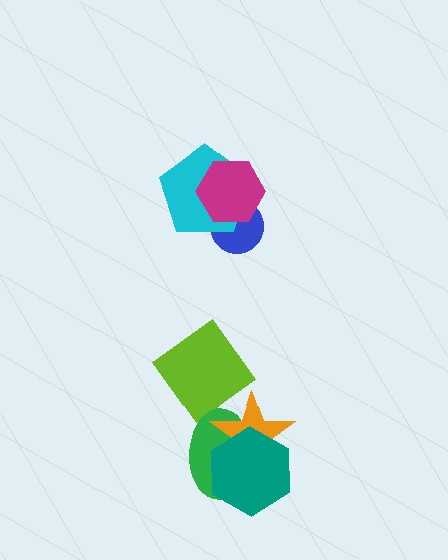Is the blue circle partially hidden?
Yes, it is partially covered by another shape.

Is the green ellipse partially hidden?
Yes, it is partially covered by another shape.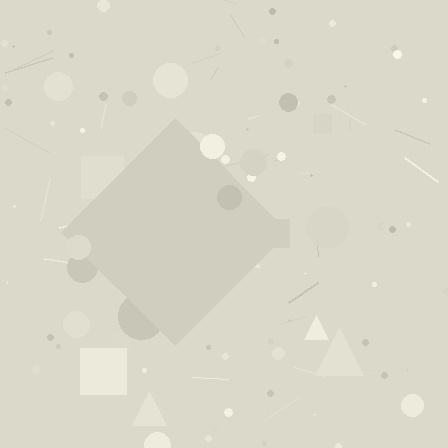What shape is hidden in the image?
A diamond is hidden in the image.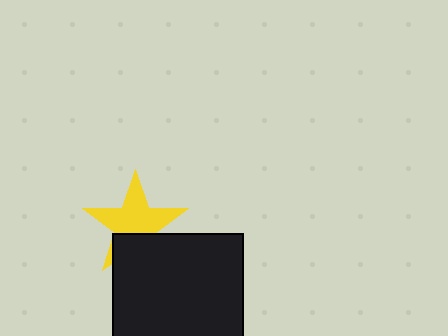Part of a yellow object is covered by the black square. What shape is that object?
It is a star.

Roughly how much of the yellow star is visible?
Most of it is visible (roughly 68%).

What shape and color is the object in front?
The object in front is a black square.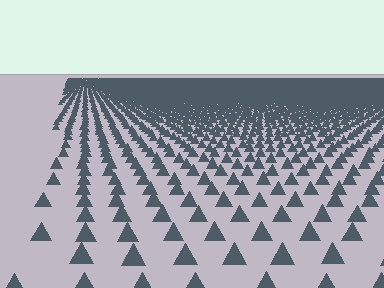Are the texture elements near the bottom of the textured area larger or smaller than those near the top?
Larger. Near the bottom, elements are closer to the viewer and appear at a bigger on-screen size.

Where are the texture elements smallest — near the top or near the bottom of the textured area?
Near the top.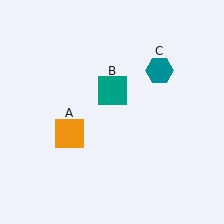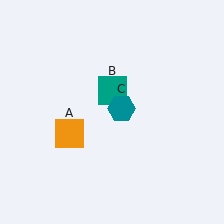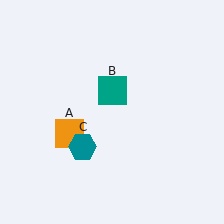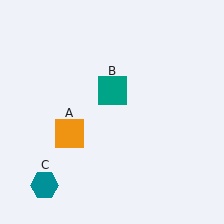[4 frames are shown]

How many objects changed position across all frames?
1 object changed position: teal hexagon (object C).